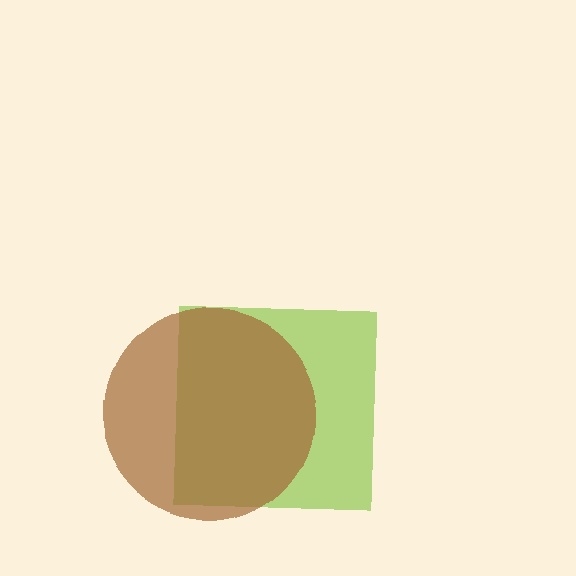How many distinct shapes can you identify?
There are 2 distinct shapes: a lime square, a brown circle.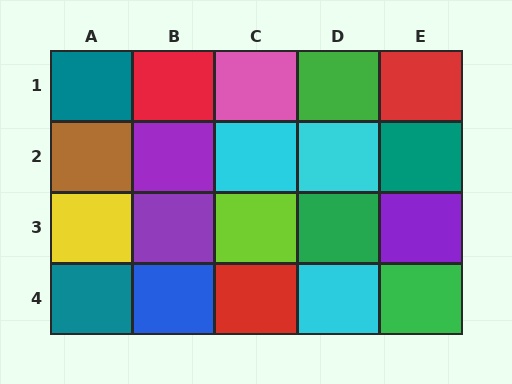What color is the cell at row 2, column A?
Brown.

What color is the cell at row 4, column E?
Green.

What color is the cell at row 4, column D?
Cyan.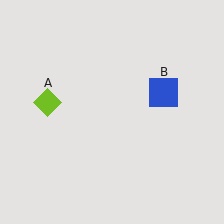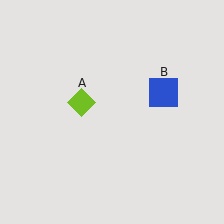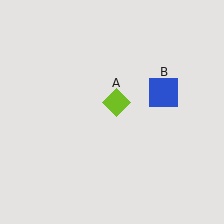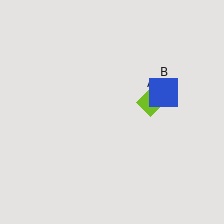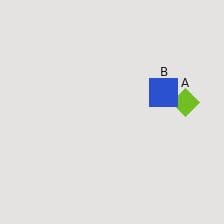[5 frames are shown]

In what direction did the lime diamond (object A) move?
The lime diamond (object A) moved right.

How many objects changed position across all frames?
1 object changed position: lime diamond (object A).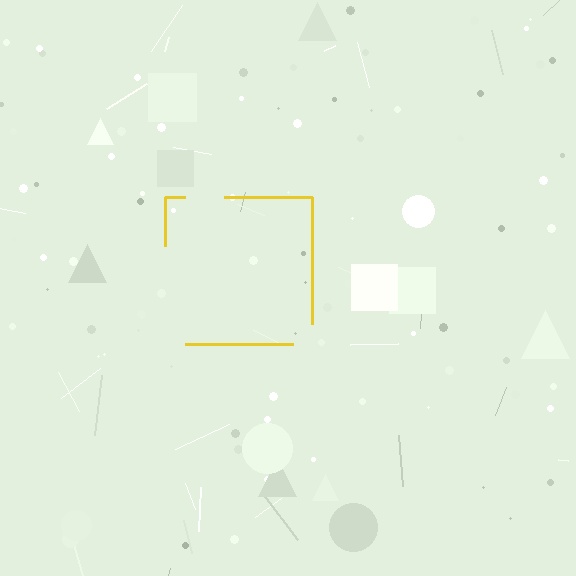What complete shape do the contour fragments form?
The contour fragments form a square.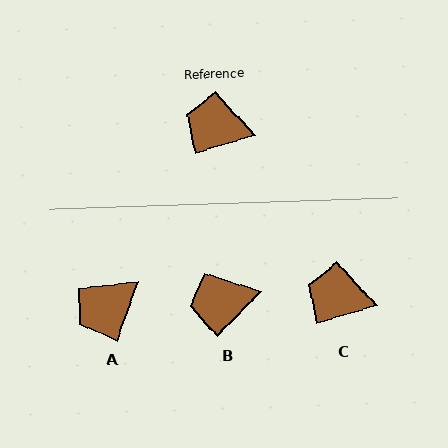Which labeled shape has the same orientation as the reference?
C.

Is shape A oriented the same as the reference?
No, it is off by about 53 degrees.